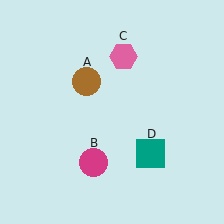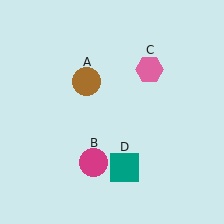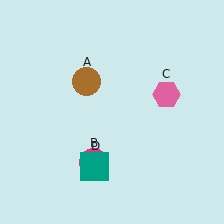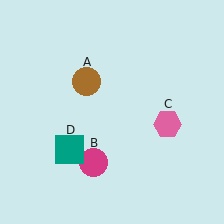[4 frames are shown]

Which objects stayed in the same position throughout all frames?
Brown circle (object A) and magenta circle (object B) remained stationary.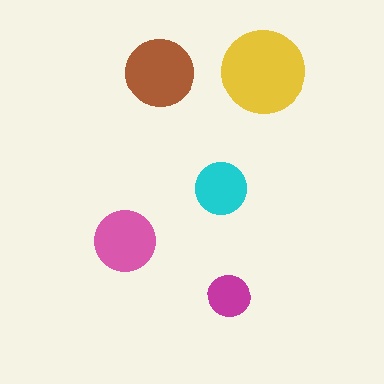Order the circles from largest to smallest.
the yellow one, the brown one, the pink one, the cyan one, the magenta one.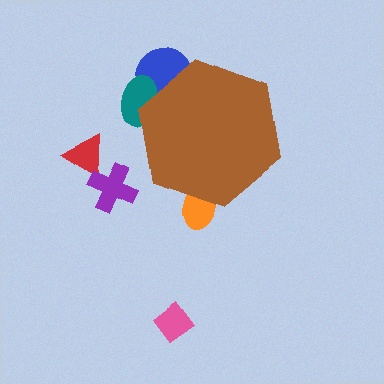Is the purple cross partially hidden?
No, the purple cross is fully visible.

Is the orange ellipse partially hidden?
Yes, the orange ellipse is partially hidden behind the brown hexagon.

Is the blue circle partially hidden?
Yes, the blue circle is partially hidden behind the brown hexagon.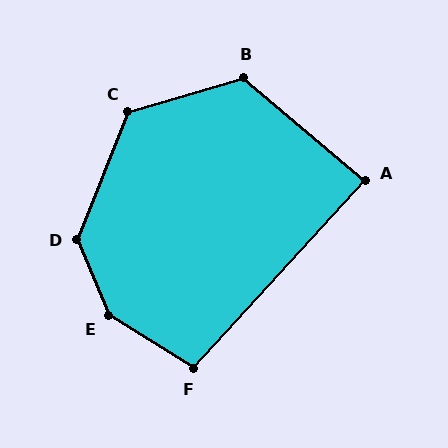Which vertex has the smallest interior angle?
A, at approximately 88 degrees.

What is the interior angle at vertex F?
Approximately 101 degrees (obtuse).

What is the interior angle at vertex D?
Approximately 136 degrees (obtuse).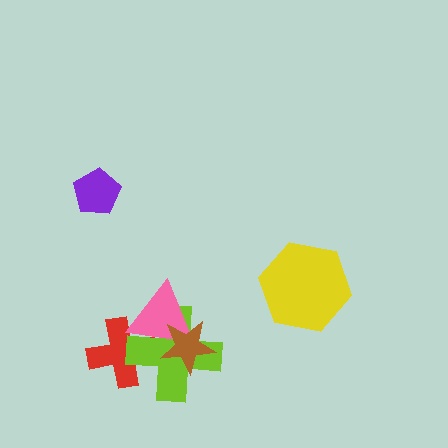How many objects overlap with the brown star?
2 objects overlap with the brown star.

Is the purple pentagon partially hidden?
No, no other shape covers it.